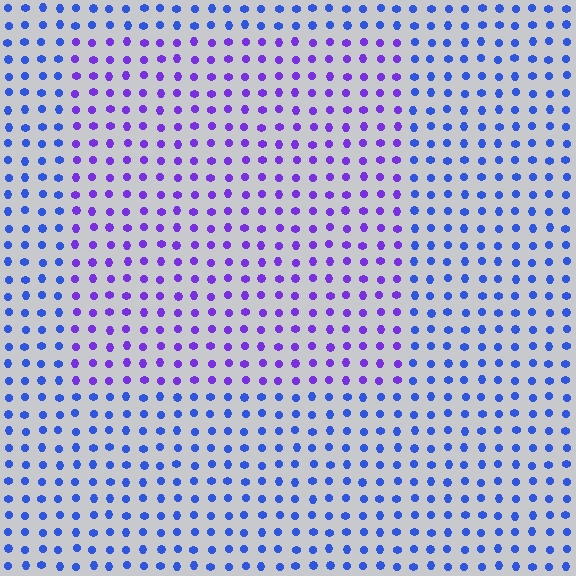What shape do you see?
I see a rectangle.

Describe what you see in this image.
The image is filled with small blue elements in a uniform arrangement. A rectangle-shaped region is visible where the elements are tinted to a slightly different hue, forming a subtle color boundary.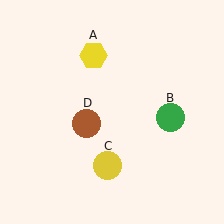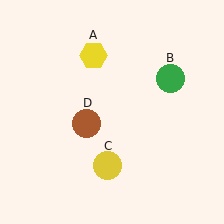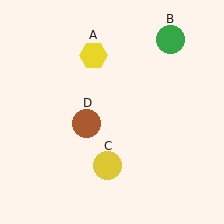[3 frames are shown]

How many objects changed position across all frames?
1 object changed position: green circle (object B).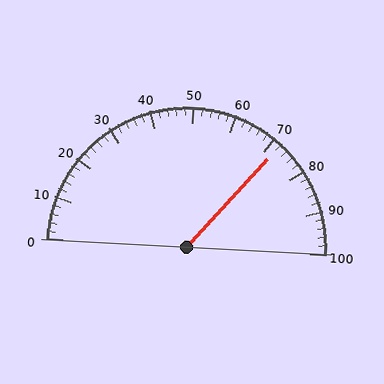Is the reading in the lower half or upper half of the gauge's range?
The reading is in the upper half of the range (0 to 100).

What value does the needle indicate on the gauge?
The needle indicates approximately 72.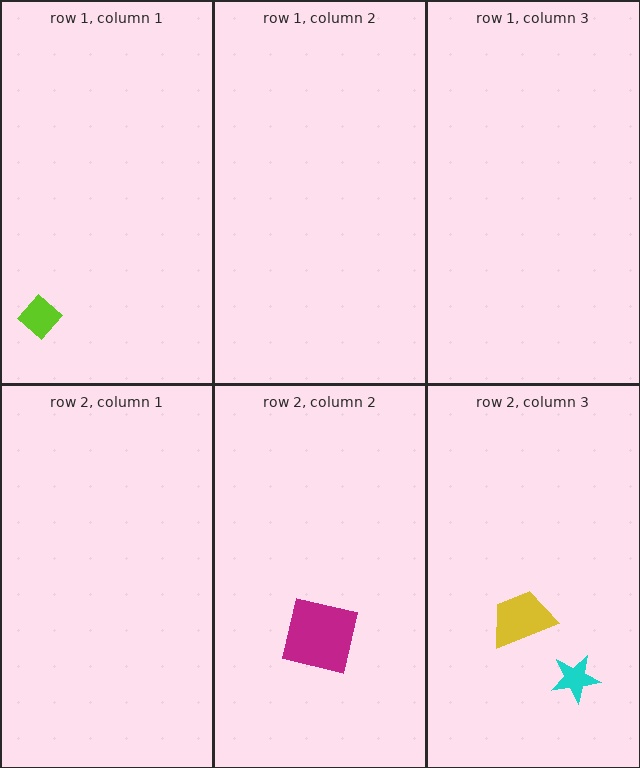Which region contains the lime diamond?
The row 1, column 1 region.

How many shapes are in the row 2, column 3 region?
2.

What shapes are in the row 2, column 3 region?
The cyan star, the yellow trapezoid.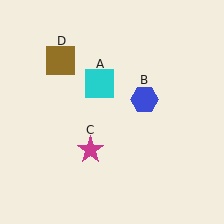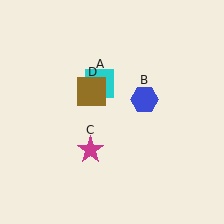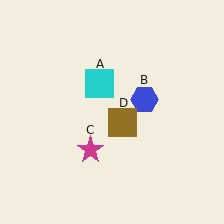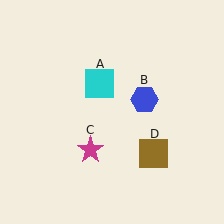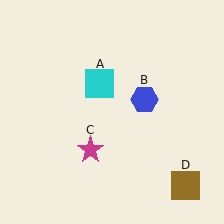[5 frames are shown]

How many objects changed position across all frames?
1 object changed position: brown square (object D).